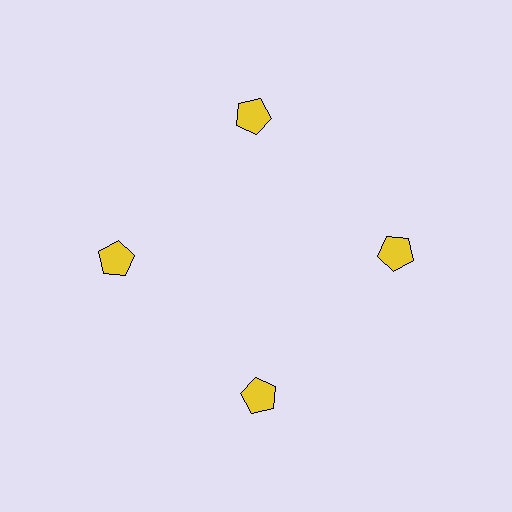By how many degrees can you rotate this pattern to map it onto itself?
The pattern maps onto itself every 90 degrees of rotation.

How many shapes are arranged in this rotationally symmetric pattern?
There are 4 shapes, arranged in 4 groups of 1.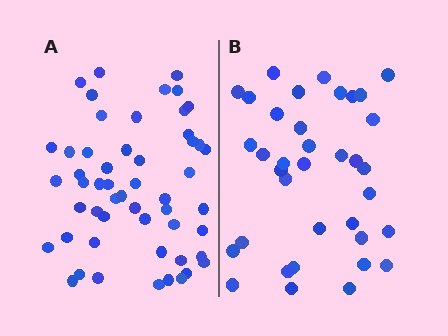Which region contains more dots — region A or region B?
Region A (the left region) has more dots.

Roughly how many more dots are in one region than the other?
Region A has approximately 15 more dots than region B.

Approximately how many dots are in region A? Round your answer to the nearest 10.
About 50 dots. (The exact count is 53, which rounds to 50.)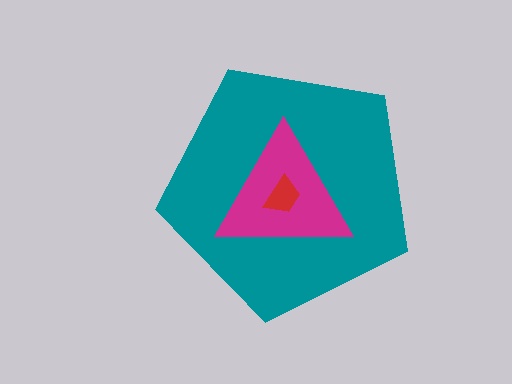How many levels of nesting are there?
3.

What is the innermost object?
The red trapezoid.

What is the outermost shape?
The teal pentagon.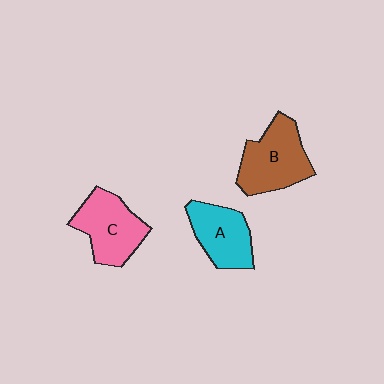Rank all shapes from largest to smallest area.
From largest to smallest: B (brown), C (pink), A (cyan).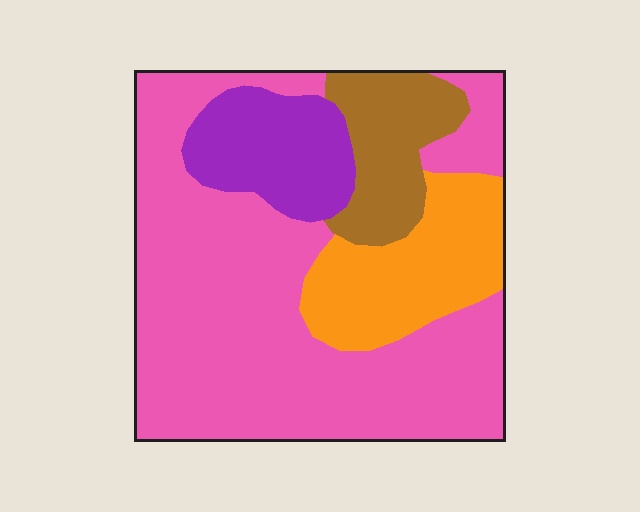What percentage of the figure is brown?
Brown takes up less than a sixth of the figure.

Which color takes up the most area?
Pink, at roughly 60%.